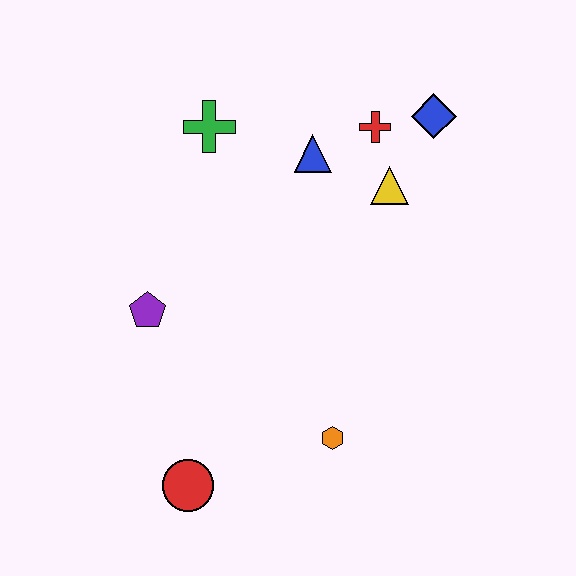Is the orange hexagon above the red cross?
No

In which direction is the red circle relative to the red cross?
The red circle is below the red cross.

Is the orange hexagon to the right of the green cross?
Yes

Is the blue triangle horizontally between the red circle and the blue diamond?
Yes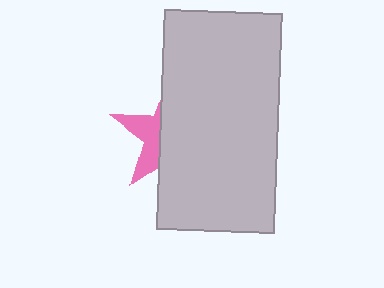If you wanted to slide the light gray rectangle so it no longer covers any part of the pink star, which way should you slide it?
Slide it right — that is the most direct way to separate the two shapes.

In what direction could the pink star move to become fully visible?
The pink star could move left. That would shift it out from behind the light gray rectangle entirely.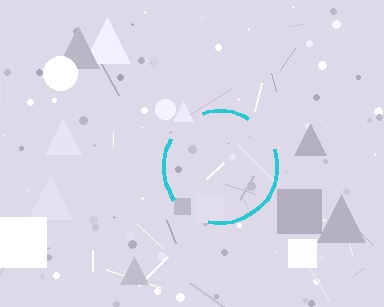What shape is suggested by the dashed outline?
The dashed outline suggests a circle.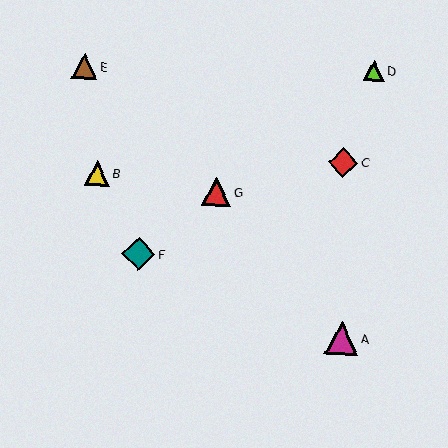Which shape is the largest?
The magenta triangle (labeled A) is the largest.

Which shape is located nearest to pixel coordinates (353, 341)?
The magenta triangle (labeled A) at (342, 338) is nearest to that location.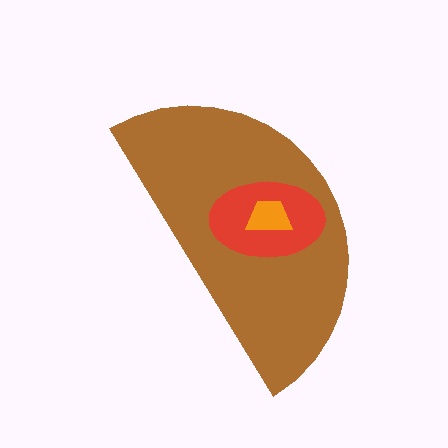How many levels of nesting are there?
3.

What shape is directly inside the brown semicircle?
The red ellipse.